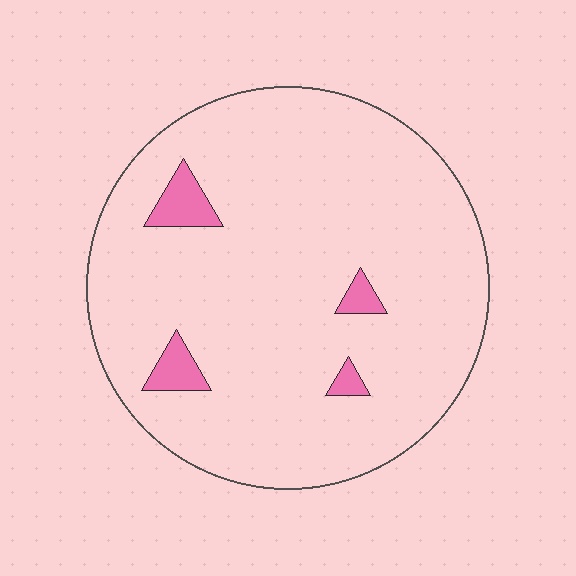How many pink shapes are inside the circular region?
4.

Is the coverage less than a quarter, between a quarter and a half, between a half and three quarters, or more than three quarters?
Less than a quarter.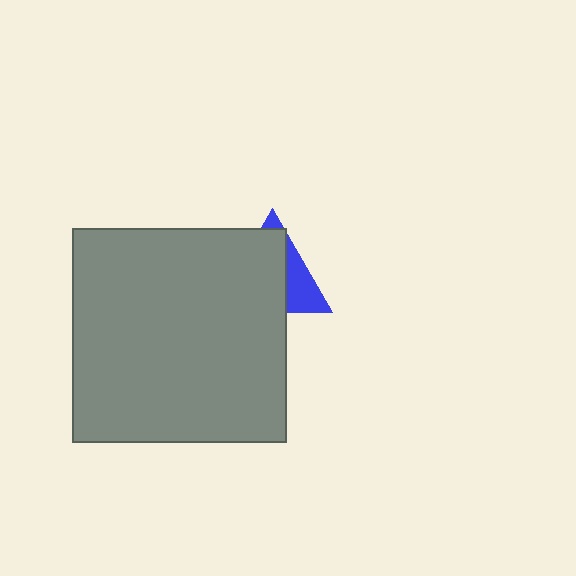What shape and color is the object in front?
The object in front is a gray square.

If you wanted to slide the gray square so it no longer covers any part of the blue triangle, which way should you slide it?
Slide it toward the lower-left — that is the most direct way to separate the two shapes.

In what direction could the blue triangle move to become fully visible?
The blue triangle could move toward the upper-right. That would shift it out from behind the gray square entirely.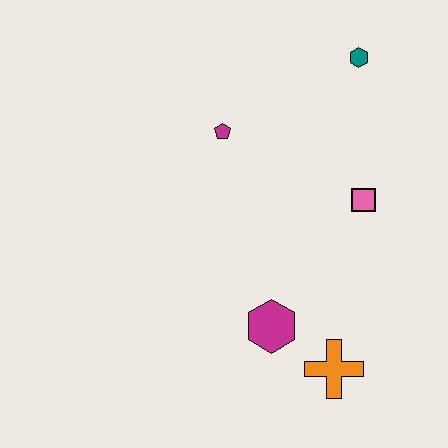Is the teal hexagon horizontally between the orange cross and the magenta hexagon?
No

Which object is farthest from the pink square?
The orange cross is farthest from the pink square.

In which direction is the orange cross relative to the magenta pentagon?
The orange cross is below the magenta pentagon.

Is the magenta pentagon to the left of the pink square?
Yes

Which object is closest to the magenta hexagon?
The orange cross is closest to the magenta hexagon.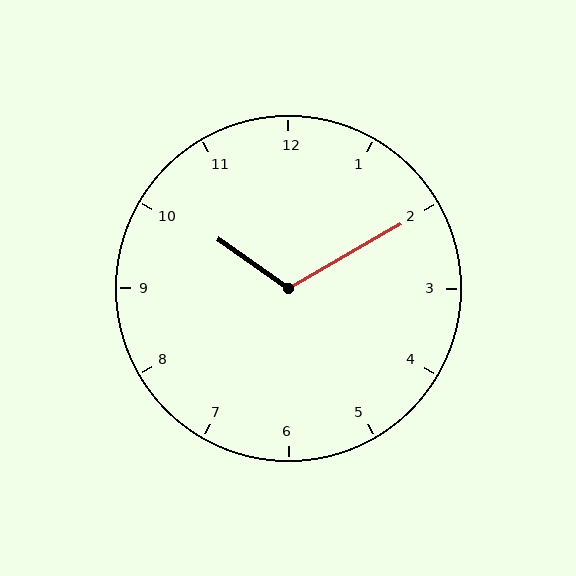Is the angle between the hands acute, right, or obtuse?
It is obtuse.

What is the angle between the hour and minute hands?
Approximately 115 degrees.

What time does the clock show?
10:10.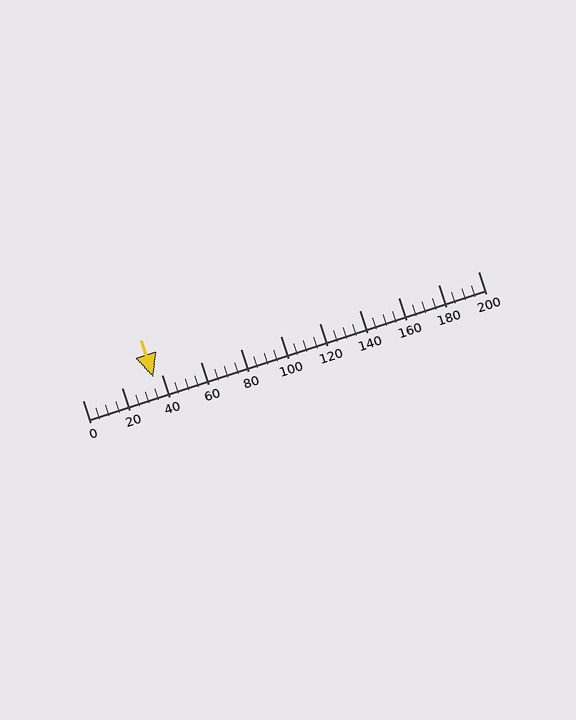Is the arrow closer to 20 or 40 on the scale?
The arrow is closer to 40.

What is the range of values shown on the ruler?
The ruler shows values from 0 to 200.